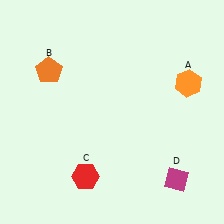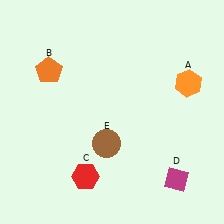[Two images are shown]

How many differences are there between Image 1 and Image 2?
There is 1 difference between the two images.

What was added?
A brown circle (E) was added in Image 2.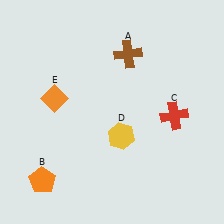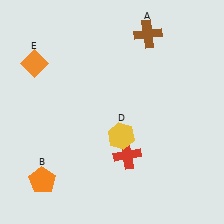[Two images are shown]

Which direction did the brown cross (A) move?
The brown cross (A) moved up.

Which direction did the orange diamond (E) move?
The orange diamond (E) moved up.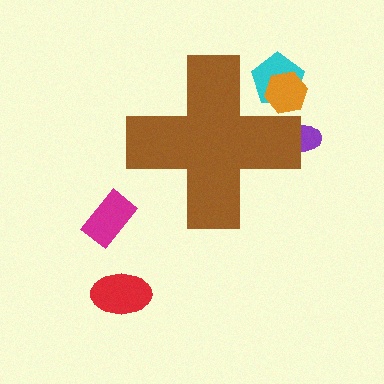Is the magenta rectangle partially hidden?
No, the magenta rectangle is fully visible.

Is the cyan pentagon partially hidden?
Yes, the cyan pentagon is partially hidden behind the brown cross.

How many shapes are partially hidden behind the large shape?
3 shapes are partially hidden.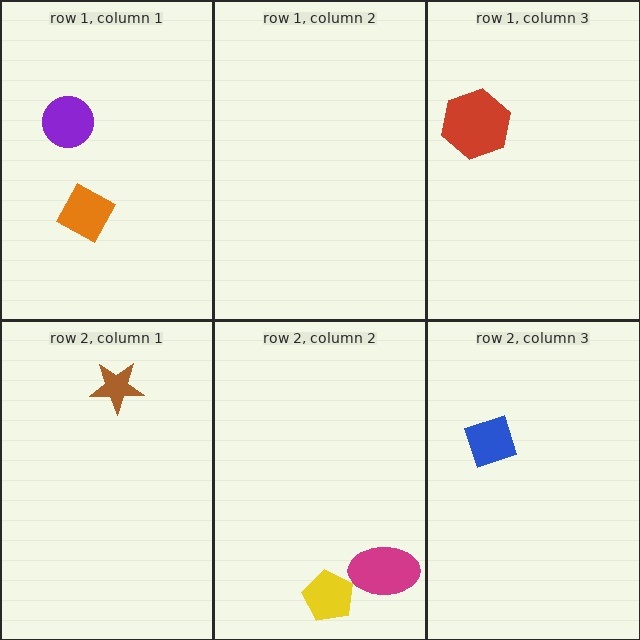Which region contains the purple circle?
The row 1, column 1 region.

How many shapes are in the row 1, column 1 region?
2.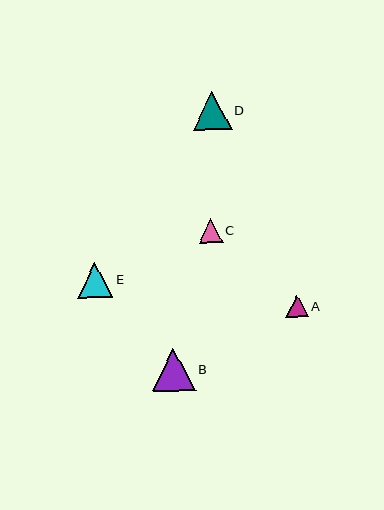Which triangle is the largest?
Triangle B is the largest with a size of approximately 43 pixels.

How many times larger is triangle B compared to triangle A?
Triangle B is approximately 1.9 times the size of triangle A.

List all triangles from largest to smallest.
From largest to smallest: B, D, E, C, A.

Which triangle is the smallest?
Triangle A is the smallest with a size of approximately 22 pixels.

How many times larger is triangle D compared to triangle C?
Triangle D is approximately 1.6 times the size of triangle C.